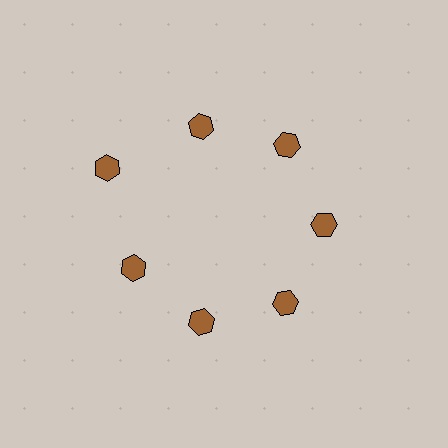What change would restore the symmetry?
The symmetry would be restored by moving it inward, back onto the ring so that all 7 hexagons sit at equal angles and equal distance from the center.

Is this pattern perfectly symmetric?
No. The 7 brown hexagons are arranged in a ring, but one element near the 10 o'clock position is pushed outward from the center, breaking the 7-fold rotational symmetry.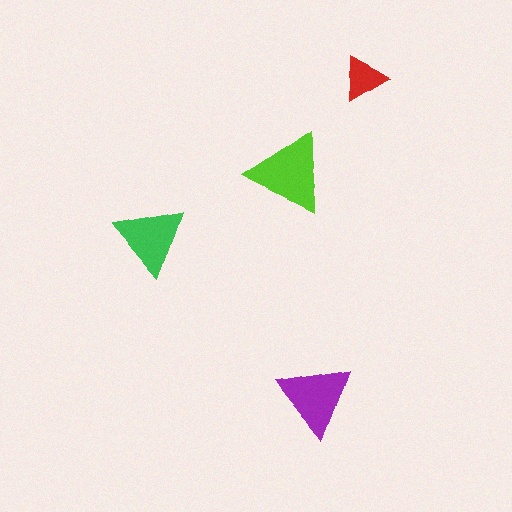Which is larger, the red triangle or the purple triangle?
The purple one.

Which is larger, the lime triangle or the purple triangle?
The lime one.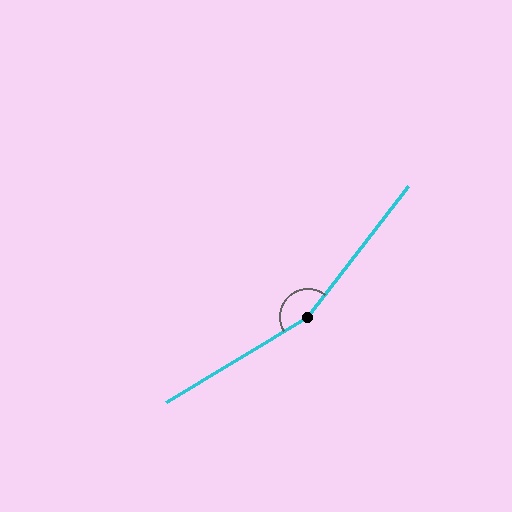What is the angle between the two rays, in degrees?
Approximately 159 degrees.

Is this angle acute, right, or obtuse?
It is obtuse.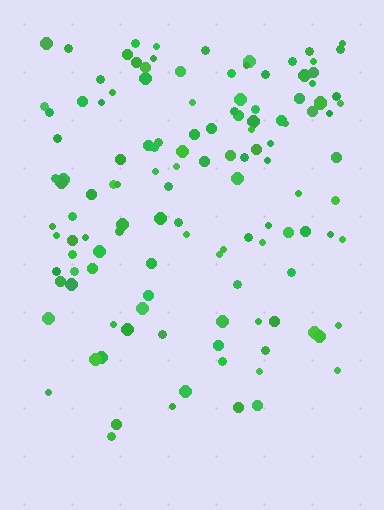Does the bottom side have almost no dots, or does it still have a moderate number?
Still a moderate number, just noticeably fewer than the top.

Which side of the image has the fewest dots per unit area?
The bottom.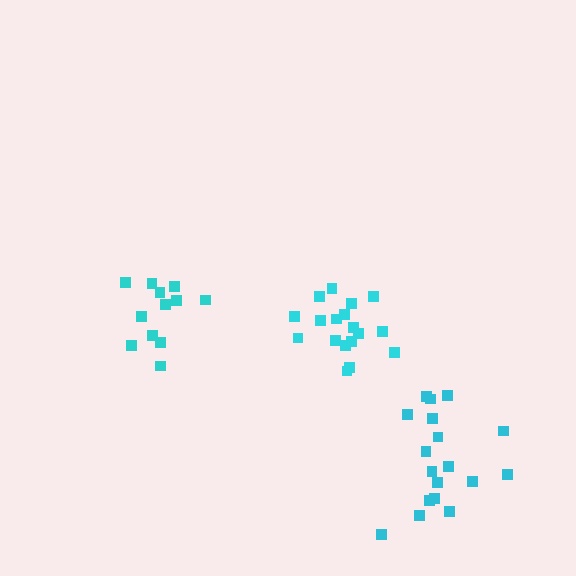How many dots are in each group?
Group 1: 18 dots, Group 2: 18 dots, Group 3: 12 dots (48 total).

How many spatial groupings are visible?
There are 3 spatial groupings.